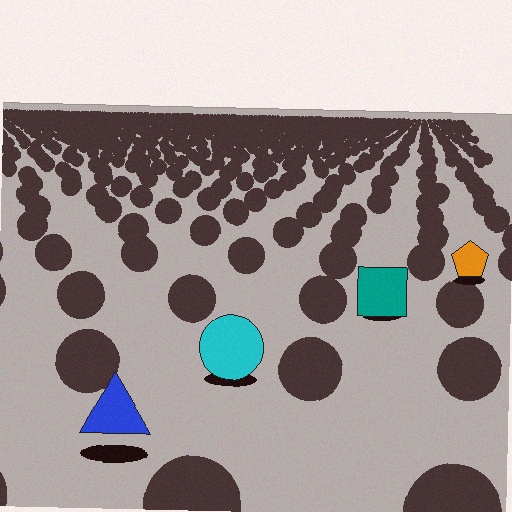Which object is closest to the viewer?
The blue triangle is closest. The texture marks near it are larger and more spread out.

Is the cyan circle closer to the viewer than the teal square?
Yes. The cyan circle is closer — you can tell from the texture gradient: the ground texture is coarser near it.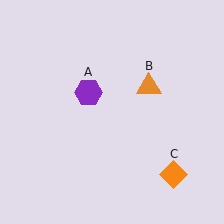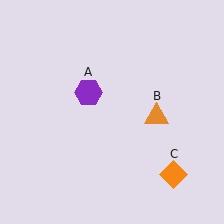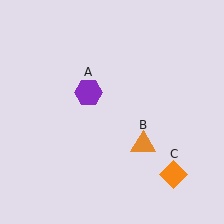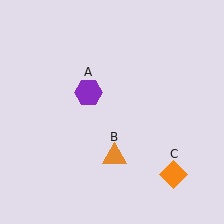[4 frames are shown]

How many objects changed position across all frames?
1 object changed position: orange triangle (object B).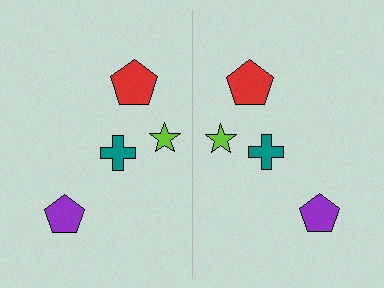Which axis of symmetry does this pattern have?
The pattern has a vertical axis of symmetry running through the center of the image.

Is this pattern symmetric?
Yes, this pattern has bilateral (reflection) symmetry.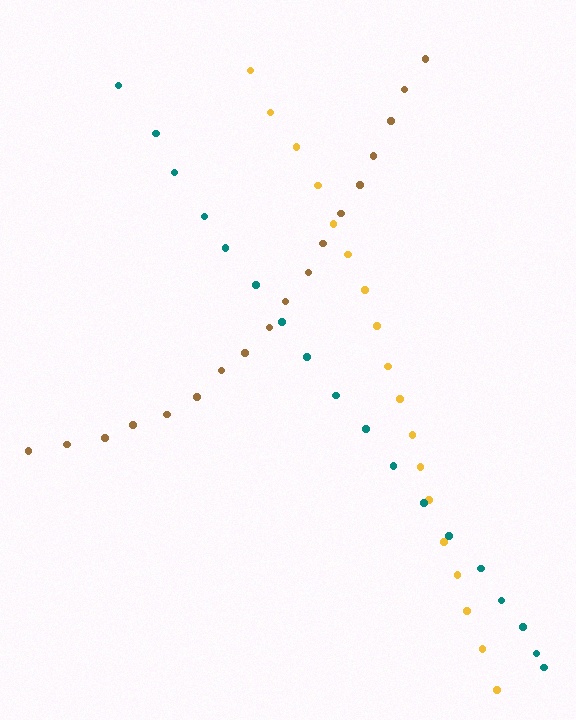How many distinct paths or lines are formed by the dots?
There are 3 distinct paths.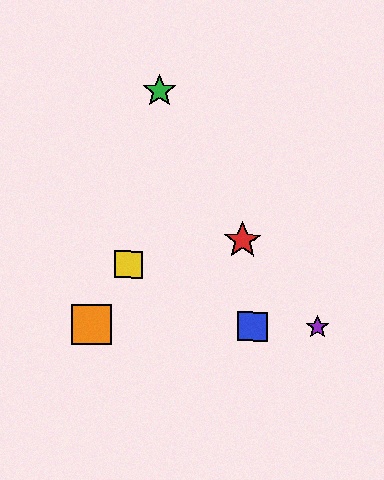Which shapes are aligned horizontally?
The blue square, the purple star, the orange square are aligned horizontally.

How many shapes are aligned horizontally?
3 shapes (the blue square, the purple star, the orange square) are aligned horizontally.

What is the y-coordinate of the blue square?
The blue square is at y≈326.